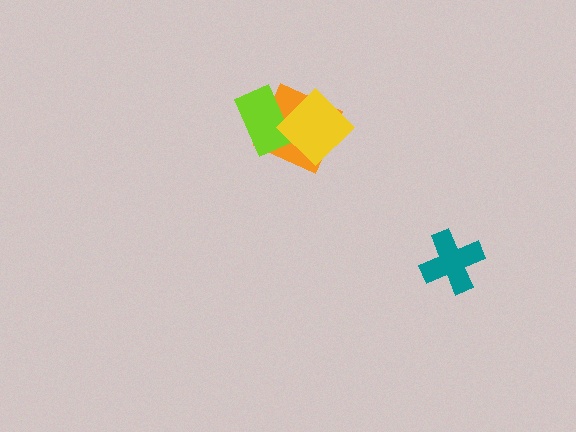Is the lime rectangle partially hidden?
Yes, it is partially covered by another shape.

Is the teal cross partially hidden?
No, no other shape covers it.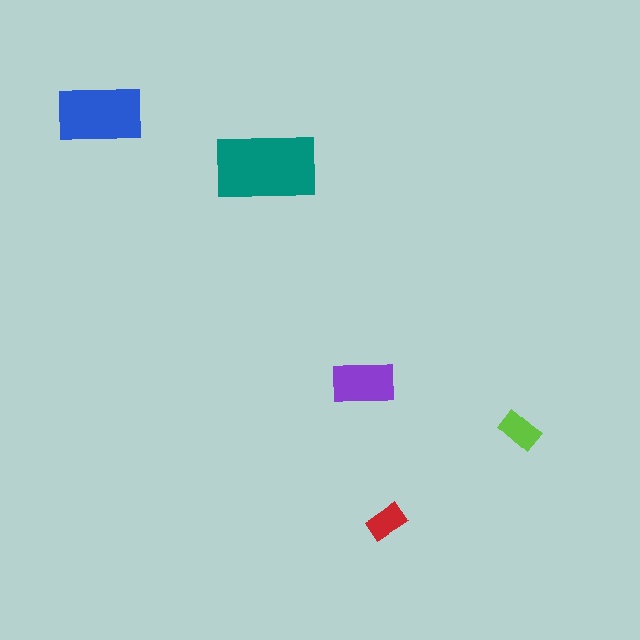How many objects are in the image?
There are 5 objects in the image.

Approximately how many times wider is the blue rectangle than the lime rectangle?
About 2 times wider.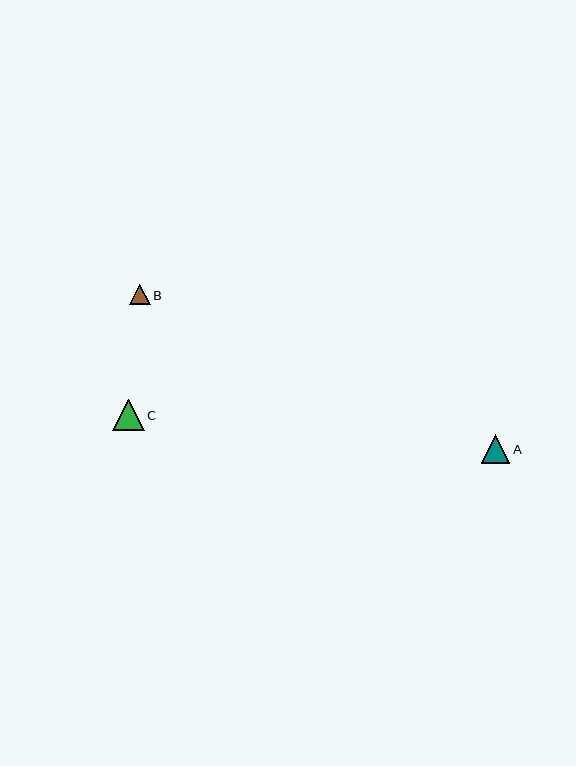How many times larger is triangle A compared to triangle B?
Triangle A is approximately 1.4 times the size of triangle B.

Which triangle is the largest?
Triangle C is the largest with a size of approximately 31 pixels.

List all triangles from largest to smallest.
From largest to smallest: C, A, B.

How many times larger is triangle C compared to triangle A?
Triangle C is approximately 1.1 times the size of triangle A.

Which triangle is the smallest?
Triangle B is the smallest with a size of approximately 21 pixels.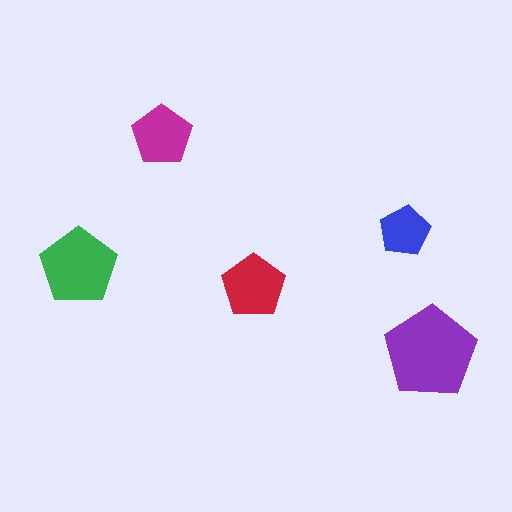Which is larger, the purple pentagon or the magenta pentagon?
The purple one.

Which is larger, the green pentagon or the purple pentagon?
The purple one.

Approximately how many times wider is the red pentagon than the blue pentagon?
About 1.5 times wider.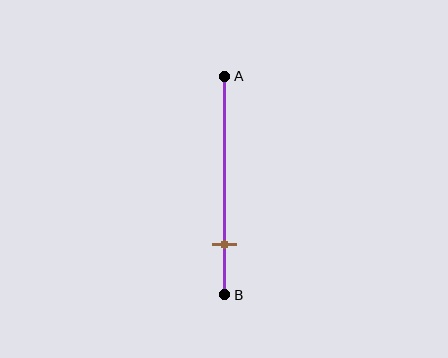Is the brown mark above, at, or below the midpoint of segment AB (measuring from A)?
The brown mark is below the midpoint of segment AB.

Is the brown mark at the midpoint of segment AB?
No, the mark is at about 75% from A, not at the 50% midpoint.